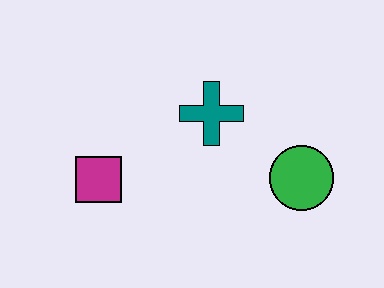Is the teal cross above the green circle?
Yes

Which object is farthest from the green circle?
The magenta square is farthest from the green circle.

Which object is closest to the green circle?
The teal cross is closest to the green circle.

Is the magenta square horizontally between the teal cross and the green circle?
No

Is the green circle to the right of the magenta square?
Yes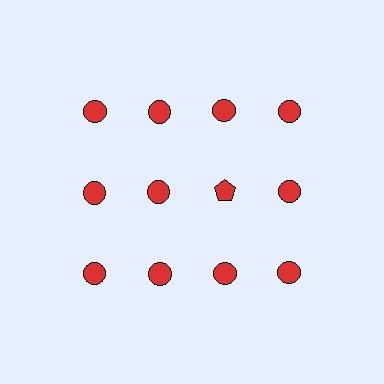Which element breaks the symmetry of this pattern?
The red pentagon in the second row, center column breaks the symmetry. All other shapes are red circles.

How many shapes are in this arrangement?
There are 12 shapes arranged in a grid pattern.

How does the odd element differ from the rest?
It has a different shape: pentagon instead of circle.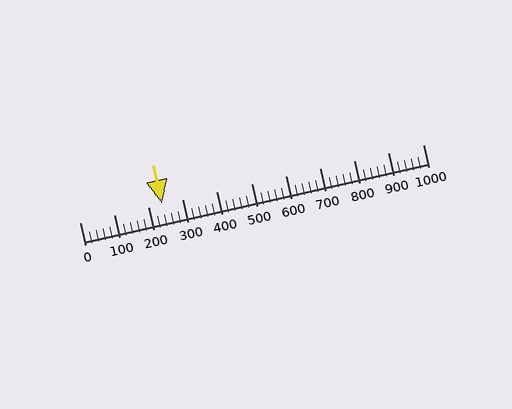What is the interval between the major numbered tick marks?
The major tick marks are spaced 100 units apart.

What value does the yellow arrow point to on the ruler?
The yellow arrow points to approximately 240.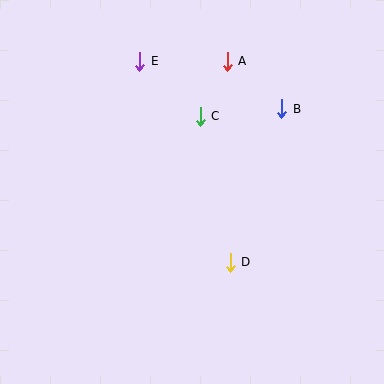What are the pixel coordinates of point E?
Point E is at (140, 61).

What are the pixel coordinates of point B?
Point B is at (282, 109).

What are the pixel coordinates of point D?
Point D is at (230, 262).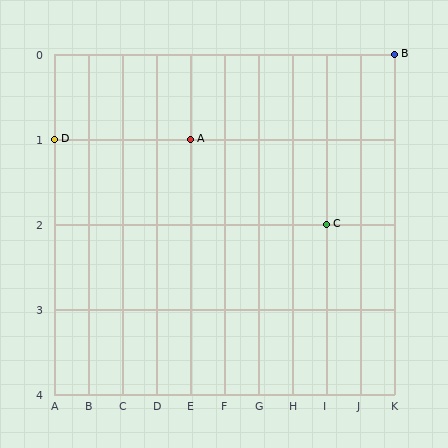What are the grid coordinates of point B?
Point B is at grid coordinates (K, 0).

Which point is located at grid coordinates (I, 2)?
Point C is at (I, 2).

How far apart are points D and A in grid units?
Points D and A are 4 columns apart.